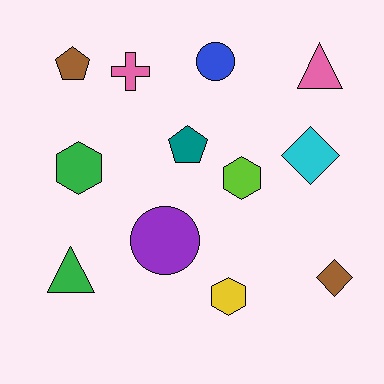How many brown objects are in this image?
There are 2 brown objects.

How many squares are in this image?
There are no squares.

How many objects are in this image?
There are 12 objects.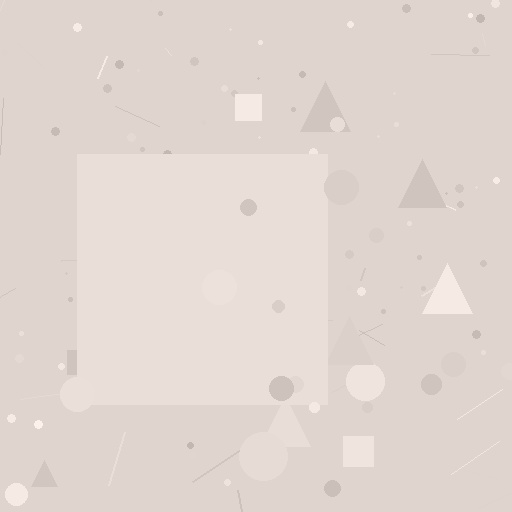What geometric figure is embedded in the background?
A square is embedded in the background.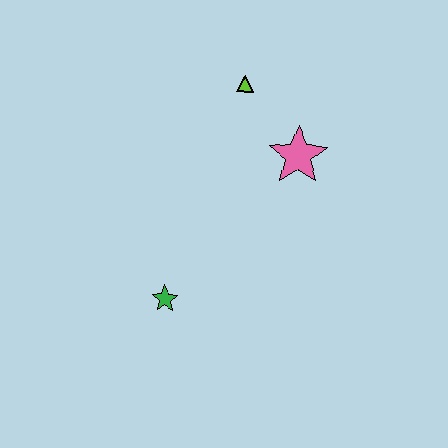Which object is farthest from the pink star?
The green star is farthest from the pink star.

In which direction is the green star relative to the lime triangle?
The green star is below the lime triangle.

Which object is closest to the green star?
The pink star is closest to the green star.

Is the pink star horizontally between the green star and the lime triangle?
No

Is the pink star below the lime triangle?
Yes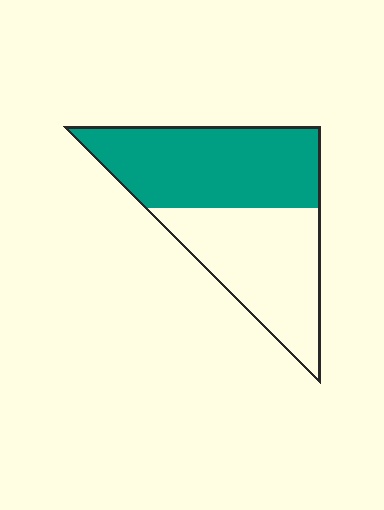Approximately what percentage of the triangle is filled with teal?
Approximately 55%.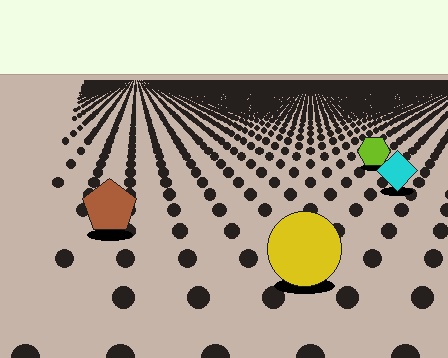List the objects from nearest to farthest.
From nearest to farthest: the yellow circle, the brown pentagon, the cyan diamond, the lime hexagon.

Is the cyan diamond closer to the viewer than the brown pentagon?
No. The brown pentagon is closer — you can tell from the texture gradient: the ground texture is coarser near it.